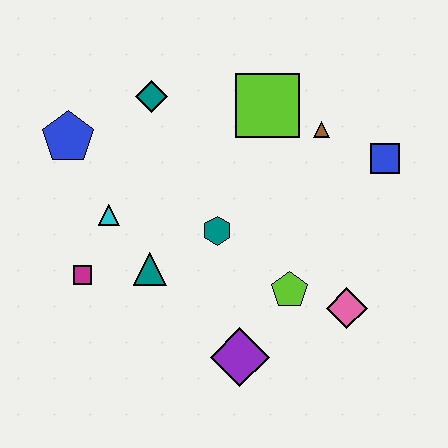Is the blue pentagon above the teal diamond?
No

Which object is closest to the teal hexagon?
The teal triangle is closest to the teal hexagon.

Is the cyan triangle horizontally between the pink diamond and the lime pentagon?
No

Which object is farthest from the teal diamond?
The pink diamond is farthest from the teal diamond.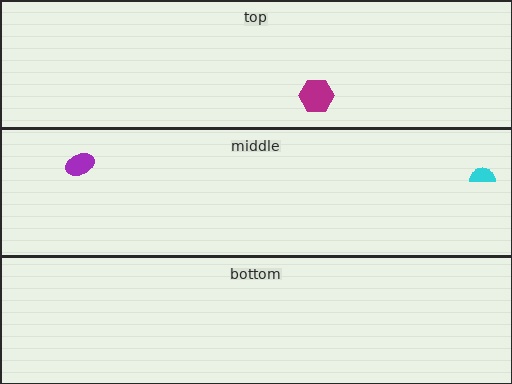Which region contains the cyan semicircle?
The middle region.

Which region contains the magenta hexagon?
The top region.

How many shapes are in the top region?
1.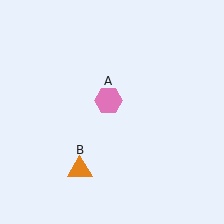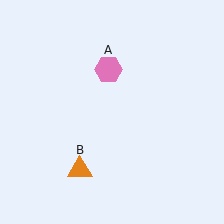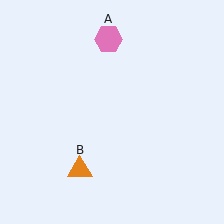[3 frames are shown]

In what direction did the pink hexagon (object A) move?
The pink hexagon (object A) moved up.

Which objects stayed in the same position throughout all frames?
Orange triangle (object B) remained stationary.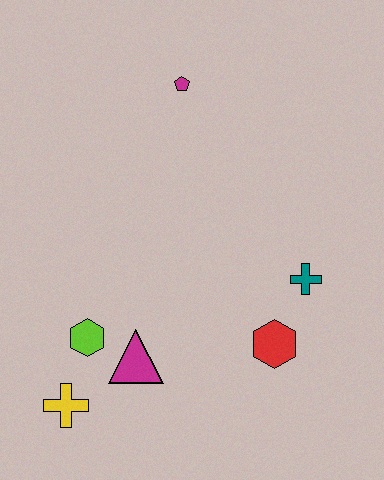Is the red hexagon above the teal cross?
No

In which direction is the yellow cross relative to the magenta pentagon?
The yellow cross is below the magenta pentagon.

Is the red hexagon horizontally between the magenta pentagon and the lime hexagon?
No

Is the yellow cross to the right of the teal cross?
No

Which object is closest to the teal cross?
The red hexagon is closest to the teal cross.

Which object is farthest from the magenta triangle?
The magenta pentagon is farthest from the magenta triangle.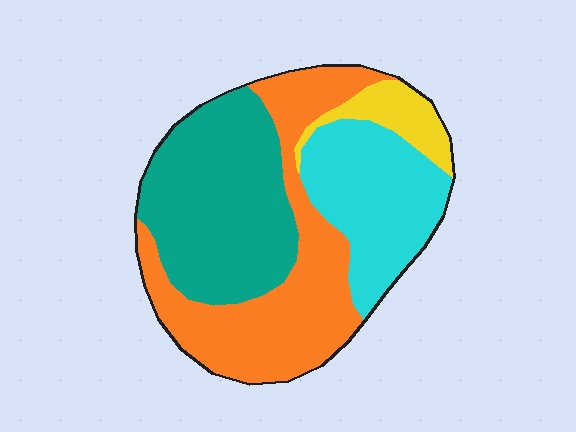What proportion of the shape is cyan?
Cyan takes up about one quarter (1/4) of the shape.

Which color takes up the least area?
Yellow, at roughly 5%.